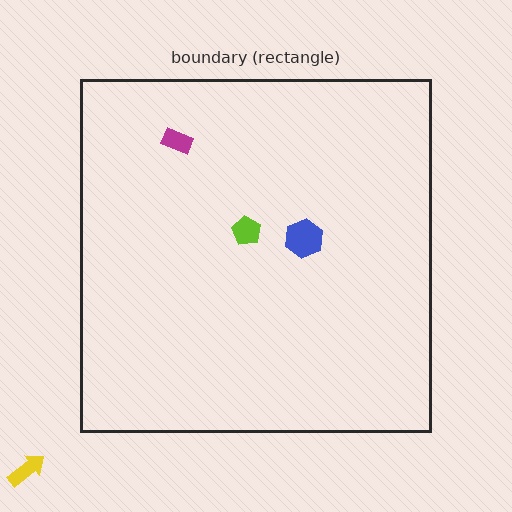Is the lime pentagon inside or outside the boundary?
Inside.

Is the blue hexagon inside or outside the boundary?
Inside.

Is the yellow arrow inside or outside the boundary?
Outside.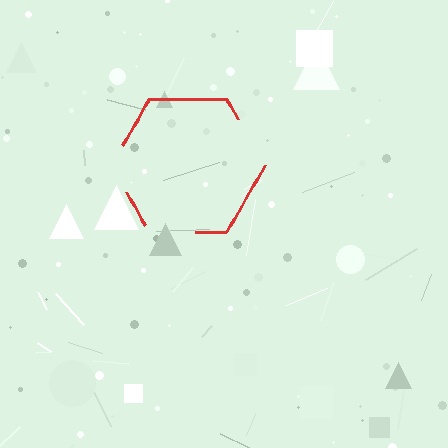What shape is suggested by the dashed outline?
The dashed outline suggests a hexagon.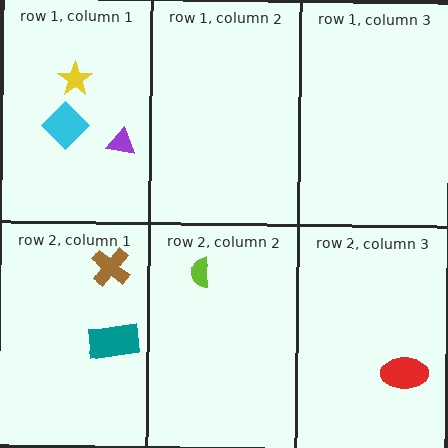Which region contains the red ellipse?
The row 2, column 3 region.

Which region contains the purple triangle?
The row 1, column 1 region.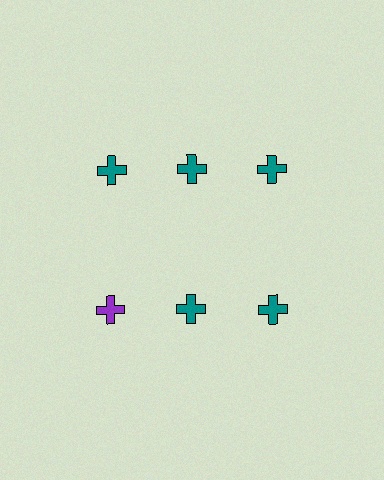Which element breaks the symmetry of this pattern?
The purple cross in the second row, leftmost column breaks the symmetry. All other shapes are teal crosses.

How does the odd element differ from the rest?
It has a different color: purple instead of teal.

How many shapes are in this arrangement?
There are 6 shapes arranged in a grid pattern.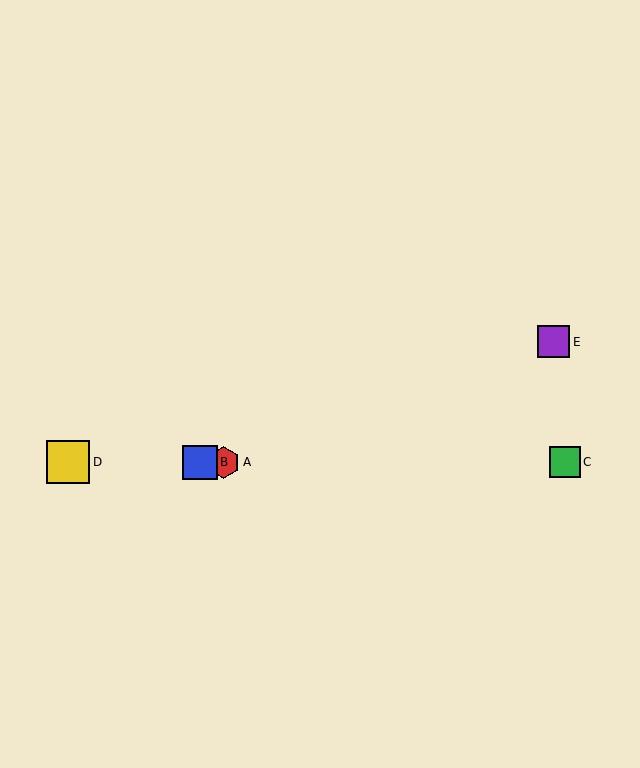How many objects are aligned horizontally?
4 objects (A, B, C, D) are aligned horizontally.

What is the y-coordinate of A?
Object A is at y≈462.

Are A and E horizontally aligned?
No, A is at y≈462 and E is at y≈342.